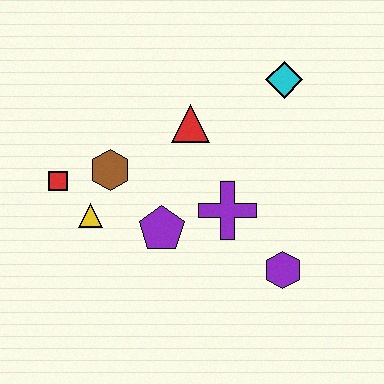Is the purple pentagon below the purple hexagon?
No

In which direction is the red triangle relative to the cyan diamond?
The red triangle is to the left of the cyan diamond.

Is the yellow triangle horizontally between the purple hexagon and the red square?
Yes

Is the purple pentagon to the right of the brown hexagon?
Yes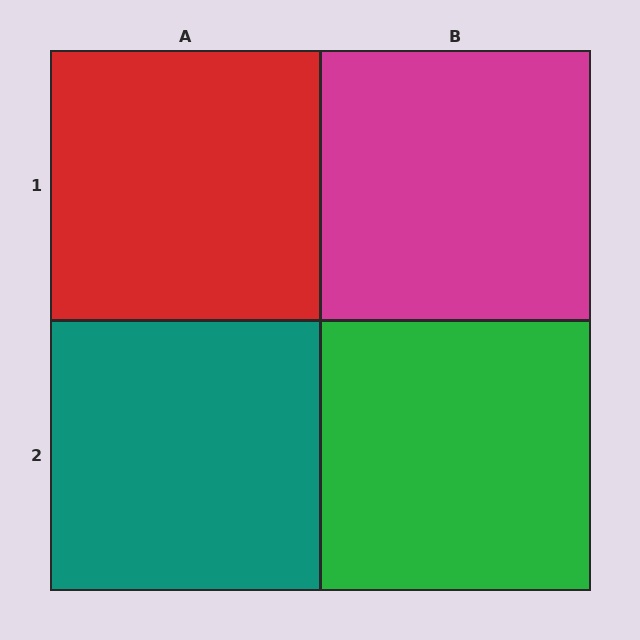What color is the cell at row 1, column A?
Red.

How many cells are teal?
1 cell is teal.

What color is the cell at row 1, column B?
Magenta.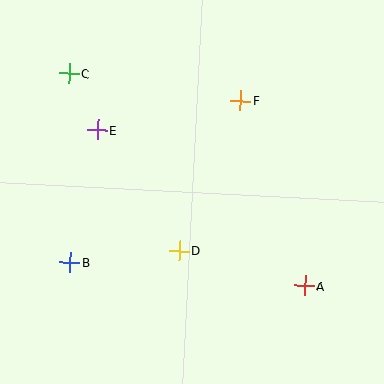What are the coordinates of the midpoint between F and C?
The midpoint between F and C is at (155, 87).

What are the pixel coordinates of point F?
Point F is at (241, 100).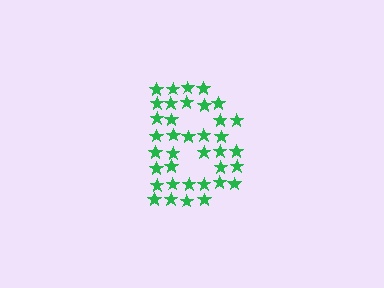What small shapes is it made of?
It is made of small stars.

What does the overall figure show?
The overall figure shows the letter B.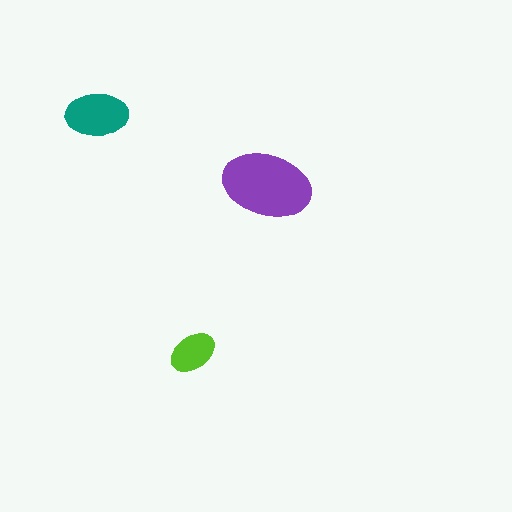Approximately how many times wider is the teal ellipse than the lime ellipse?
About 1.5 times wider.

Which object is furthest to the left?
The teal ellipse is leftmost.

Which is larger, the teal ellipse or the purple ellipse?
The purple one.